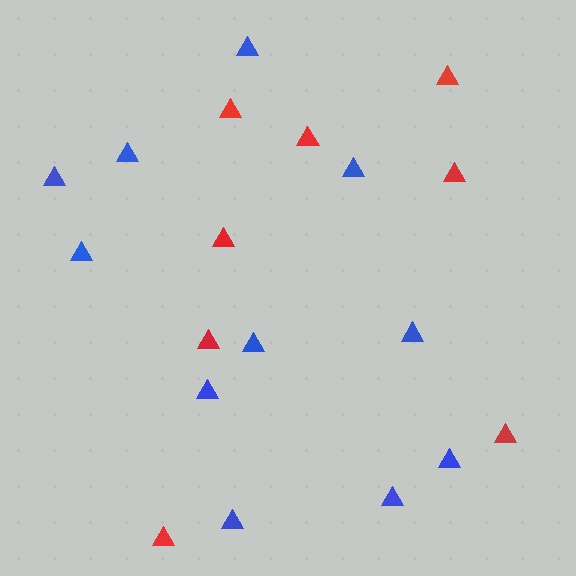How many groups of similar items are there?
There are 2 groups: one group of red triangles (8) and one group of blue triangles (11).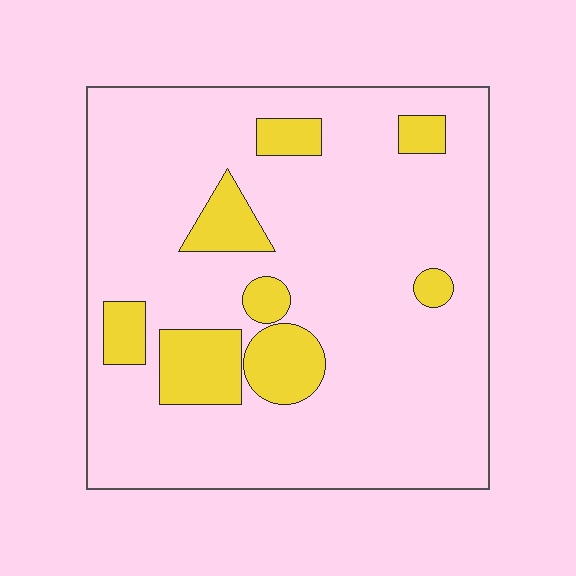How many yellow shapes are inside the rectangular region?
8.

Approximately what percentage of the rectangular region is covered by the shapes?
Approximately 15%.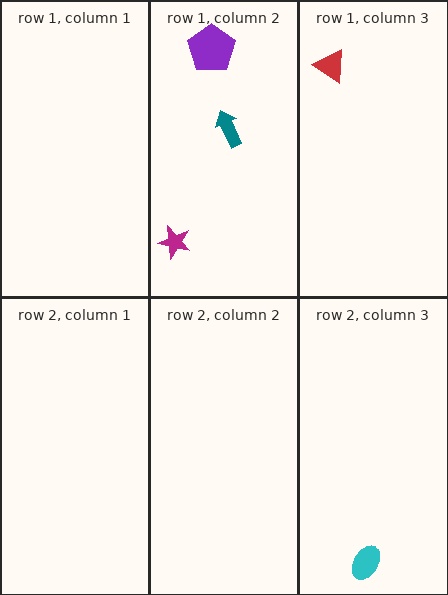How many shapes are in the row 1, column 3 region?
1.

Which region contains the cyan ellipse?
The row 2, column 3 region.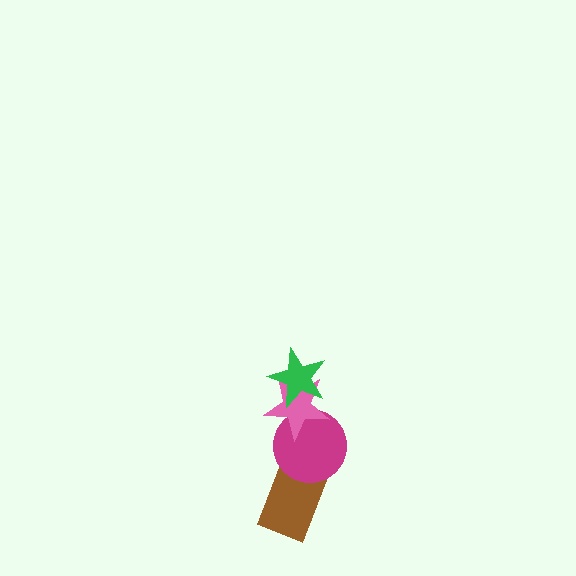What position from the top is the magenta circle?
The magenta circle is 3rd from the top.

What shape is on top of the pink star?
The green star is on top of the pink star.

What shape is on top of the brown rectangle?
The magenta circle is on top of the brown rectangle.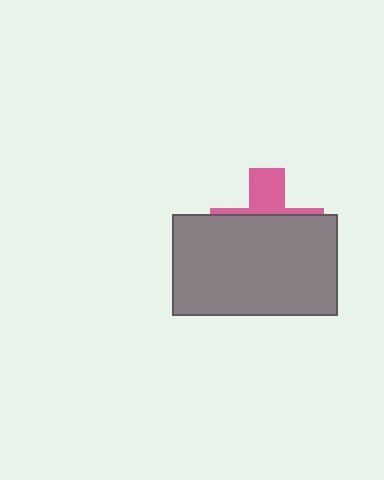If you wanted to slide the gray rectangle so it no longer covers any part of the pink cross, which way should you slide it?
Slide it down — that is the most direct way to separate the two shapes.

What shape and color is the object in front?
The object in front is a gray rectangle.